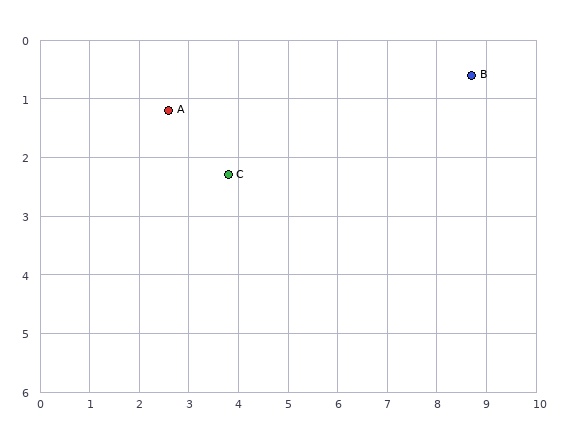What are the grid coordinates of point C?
Point C is at approximately (3.8, 2.3).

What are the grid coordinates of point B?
Point B is at approximately (8.7, 0.6).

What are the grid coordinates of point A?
Point A is at approximately (2.6, 1.2).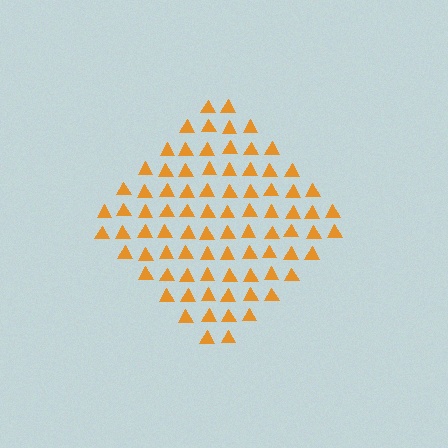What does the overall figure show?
The overall figure shows a diamond.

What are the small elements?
The small elements are triangles.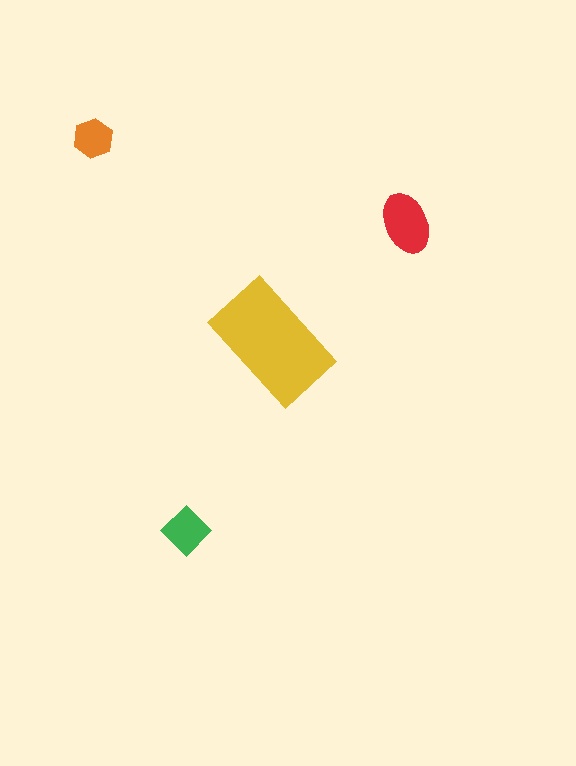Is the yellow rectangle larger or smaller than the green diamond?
Larger.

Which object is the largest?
The yellow rectangle.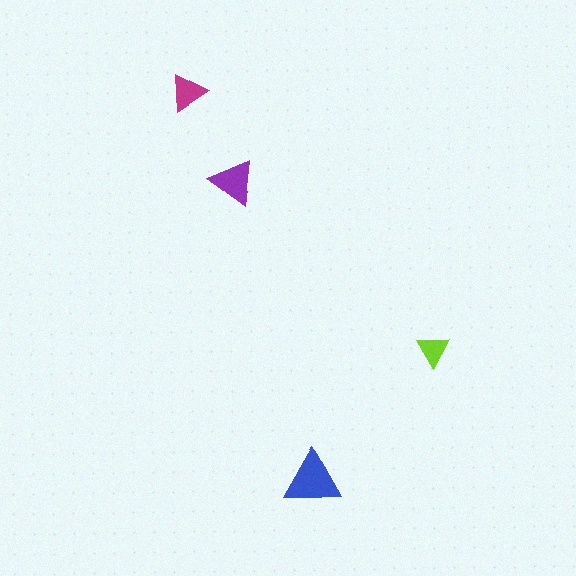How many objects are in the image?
There are 4 objects in the image.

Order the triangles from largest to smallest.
the blue one, the purple one, the magenta one, the lime one.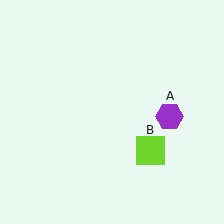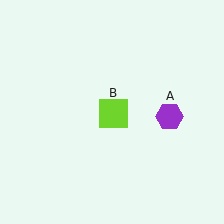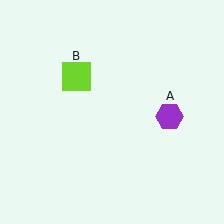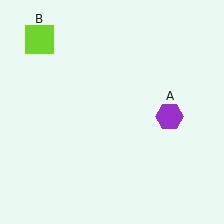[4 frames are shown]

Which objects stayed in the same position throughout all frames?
Purple hexagon (object A) remained stationary.